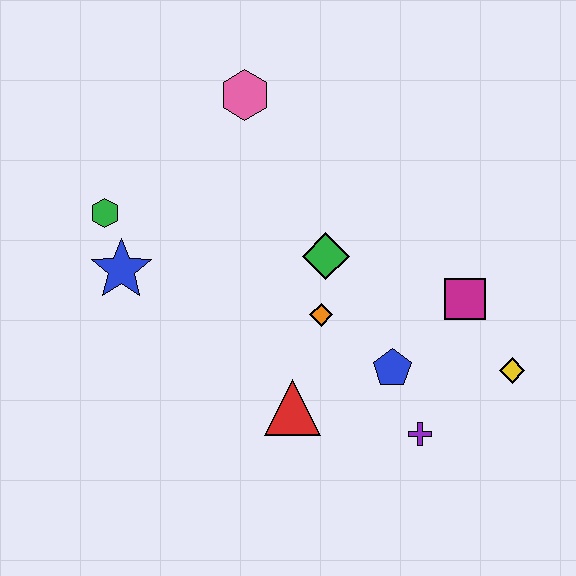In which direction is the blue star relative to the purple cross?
The blue star is to the left of the purple cross.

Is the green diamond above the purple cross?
Yes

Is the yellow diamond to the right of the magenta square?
Yes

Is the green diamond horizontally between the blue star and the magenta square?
Yes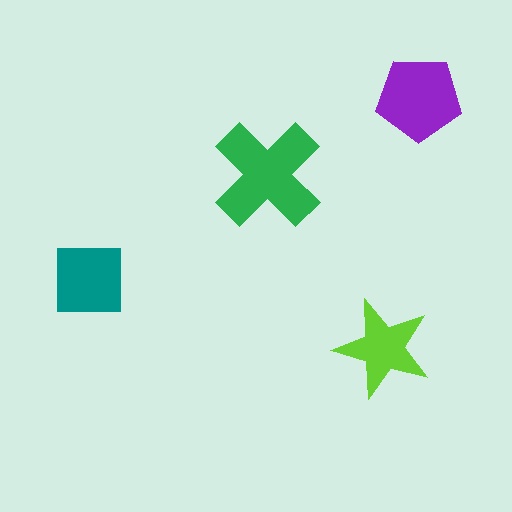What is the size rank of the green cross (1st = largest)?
1st.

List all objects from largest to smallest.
The green cross, the purple pentagon, the teal square, the lime star.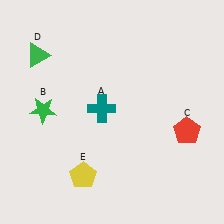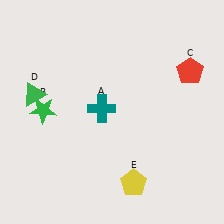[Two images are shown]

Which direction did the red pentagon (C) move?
The red pentagon (C) moved up.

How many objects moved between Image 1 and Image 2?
3 objects moved between the two images.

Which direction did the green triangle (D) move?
The green triangle (D) moved down.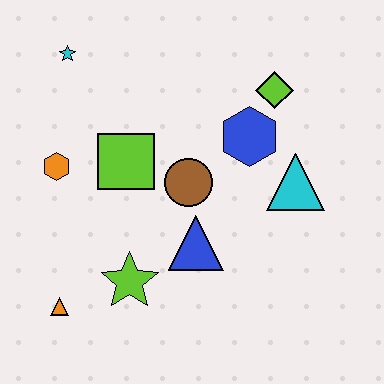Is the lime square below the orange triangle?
No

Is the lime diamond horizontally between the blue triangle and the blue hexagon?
No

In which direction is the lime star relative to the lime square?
The lime star is below the lime square.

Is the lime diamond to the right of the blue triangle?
Yes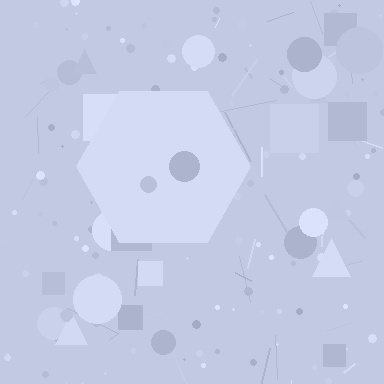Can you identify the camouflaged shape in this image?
The camouflaged shape is a hexagon.